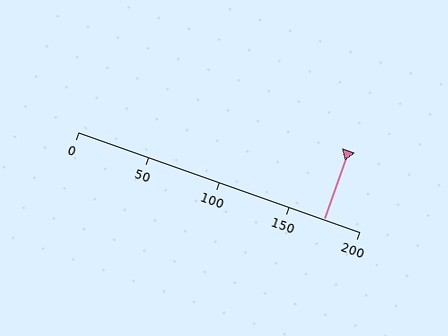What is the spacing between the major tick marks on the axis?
The major ticks are spaced 50 apart.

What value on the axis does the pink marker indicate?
The marker indicates approximately 175.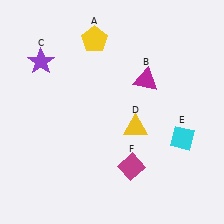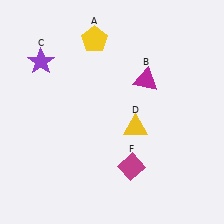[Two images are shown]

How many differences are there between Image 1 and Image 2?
There is 1 difference between the two images.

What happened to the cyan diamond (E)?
The cyan diamond (E) was removed in Image 2. It was in the bottom-right area of Image 1.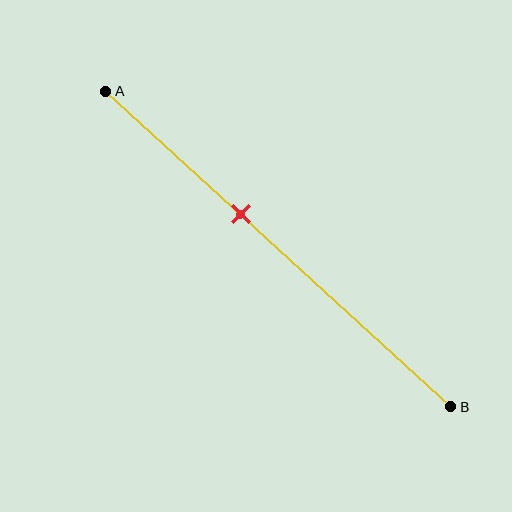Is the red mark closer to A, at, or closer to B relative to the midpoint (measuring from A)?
The red mark is closer to point A than the midpoint of segment AB.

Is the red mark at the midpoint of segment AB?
No, the mark is at about 40% from A, not at the 50% midpoint.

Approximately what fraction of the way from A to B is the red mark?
The red mark is approximately 40% of the way from A to B.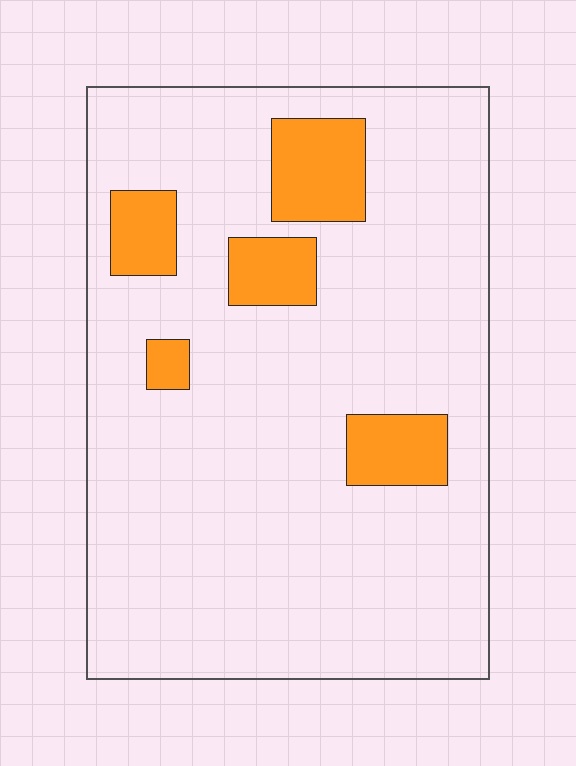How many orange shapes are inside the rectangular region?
5.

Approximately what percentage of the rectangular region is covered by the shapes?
Approximately 15%.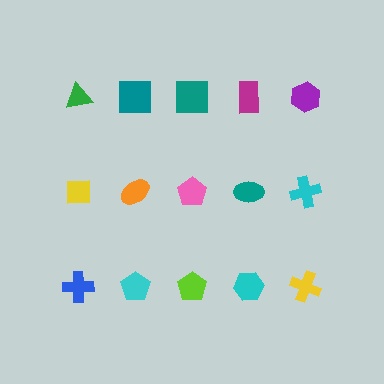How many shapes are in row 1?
5 shapes.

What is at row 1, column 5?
A purple hexagon.